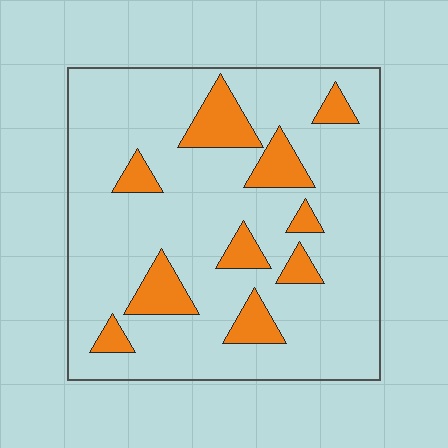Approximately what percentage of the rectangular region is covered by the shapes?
Approximately 15%.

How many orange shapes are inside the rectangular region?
10.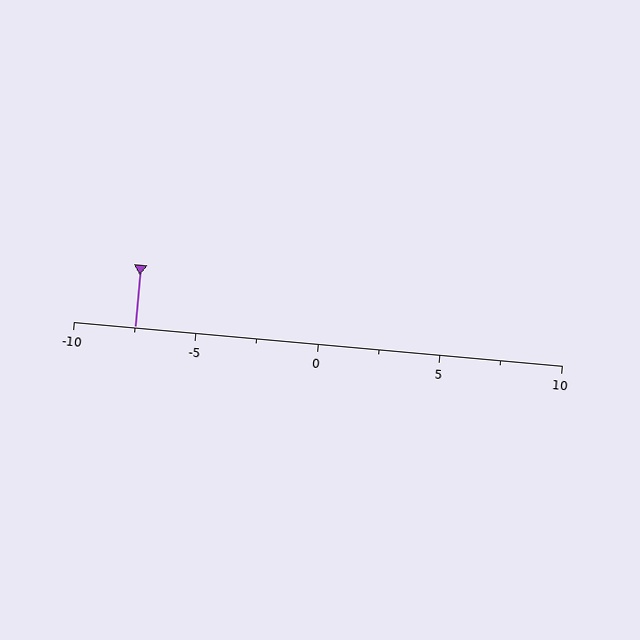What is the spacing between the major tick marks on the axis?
The major ticks are spaced 5 apart.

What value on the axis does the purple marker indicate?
The marker indicates approximately -7.5.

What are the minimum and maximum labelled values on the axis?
The axis runs from -10 to 10.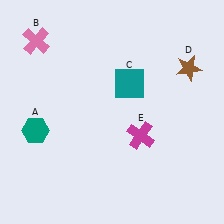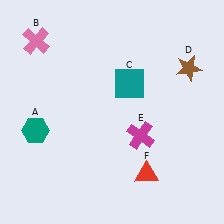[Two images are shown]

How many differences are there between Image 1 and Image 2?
There is 1 difference between the two images.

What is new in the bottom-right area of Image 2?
A red triangle (F) was added in the bottom-right area of Image 2.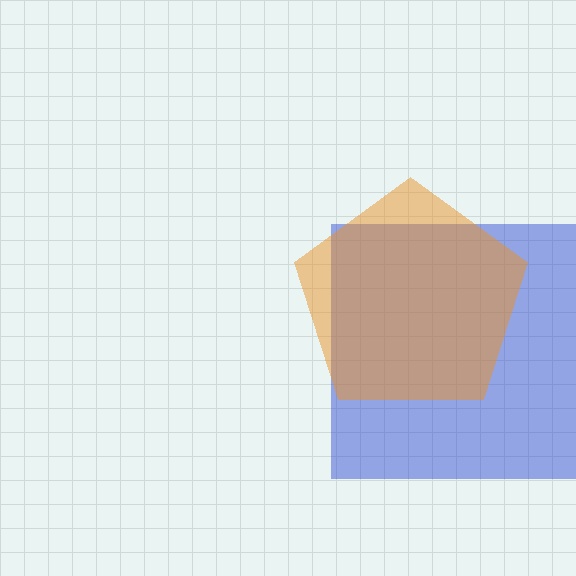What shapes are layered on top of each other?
The layered shapes are: a blue square, an orange pentagon.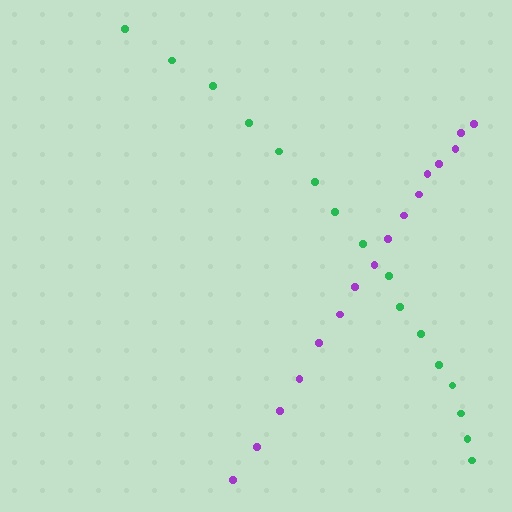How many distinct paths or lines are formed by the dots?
There are 2 distinct paths.